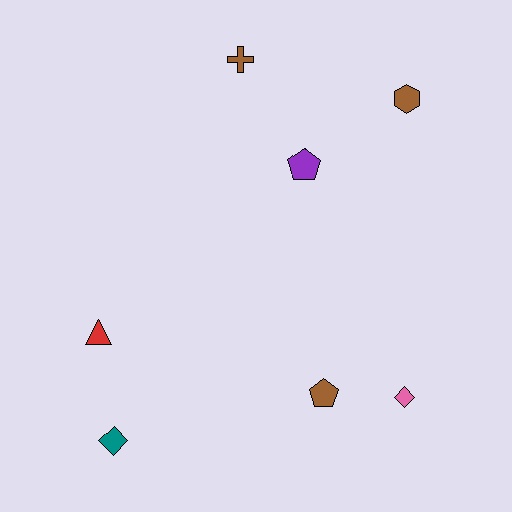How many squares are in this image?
There are no squares.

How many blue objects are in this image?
There are no blue objects.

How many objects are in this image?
There are 7 objects.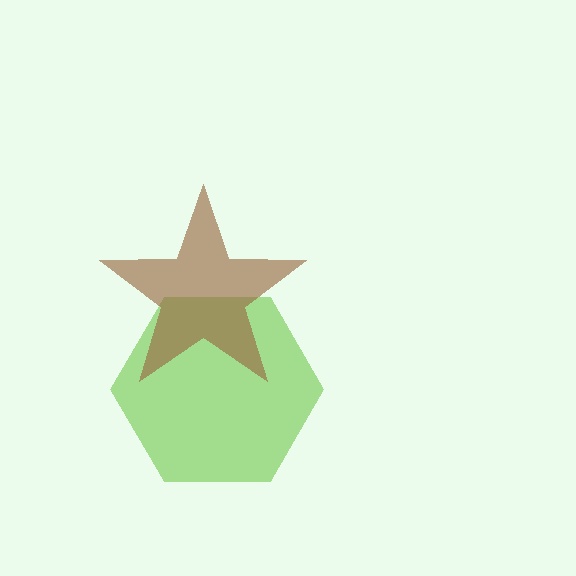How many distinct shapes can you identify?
There are 2 distinct shapes: a lime hexagon, a brown star.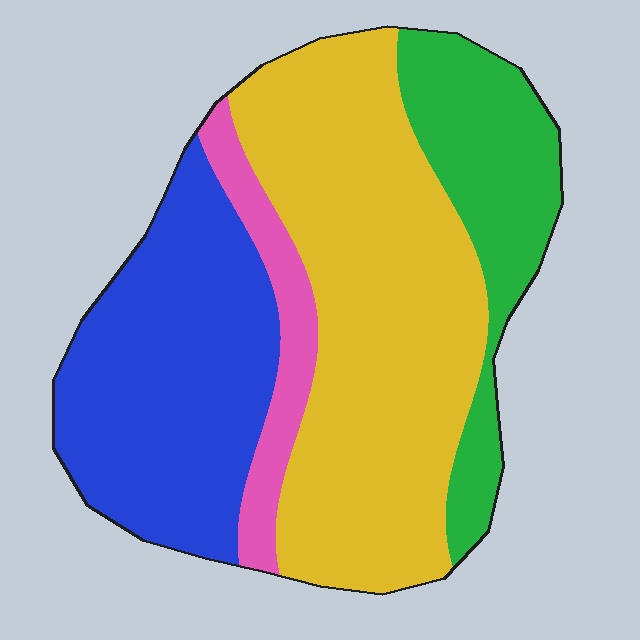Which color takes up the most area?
Yellow, at roughly 45%.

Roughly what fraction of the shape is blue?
Blue takes up between a quarter and a half of the shape.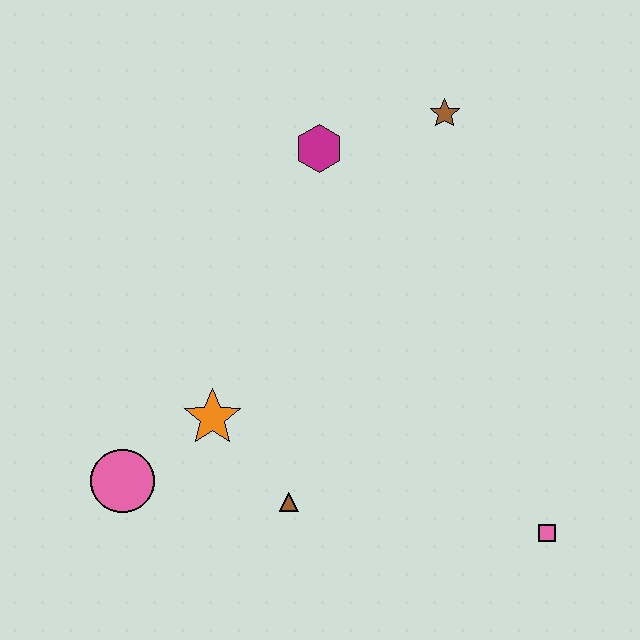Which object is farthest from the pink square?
The magenta hexagon is farthest from the pink square.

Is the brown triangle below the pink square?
No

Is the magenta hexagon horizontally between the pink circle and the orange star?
No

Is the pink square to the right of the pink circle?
Yes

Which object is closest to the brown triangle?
The orange star is closest to the brown triangle.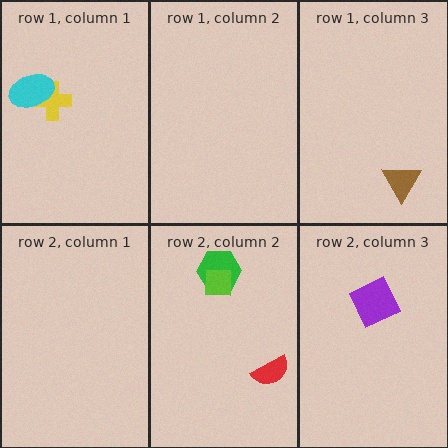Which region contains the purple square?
The row 2, column 3 region.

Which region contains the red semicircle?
The row 2, column 2 region.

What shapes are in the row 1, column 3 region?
The brown triangle.